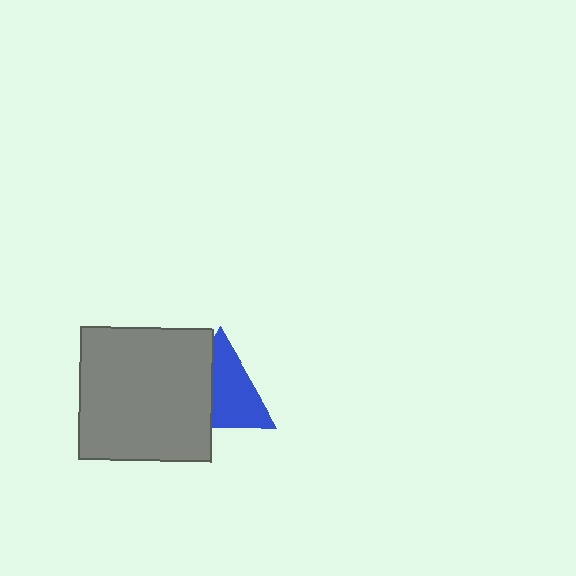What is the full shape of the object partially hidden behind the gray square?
The partially hidden object is a blue triangle.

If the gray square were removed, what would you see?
You would see the complete blue triangle.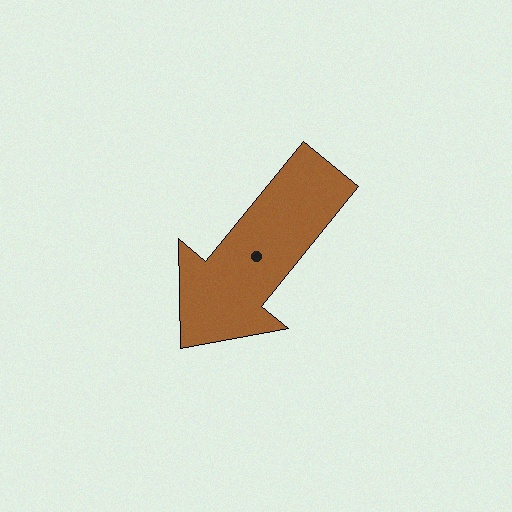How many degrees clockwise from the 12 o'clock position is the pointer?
Approximately 219 degrees.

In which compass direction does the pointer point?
Southwest.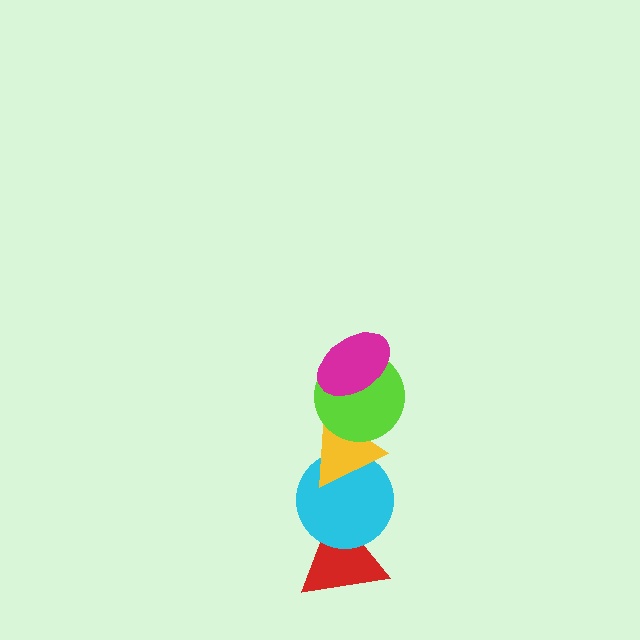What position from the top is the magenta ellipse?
The magenta ellipse is 1st from the top.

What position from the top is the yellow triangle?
The yellow triangle is 3rd from the top.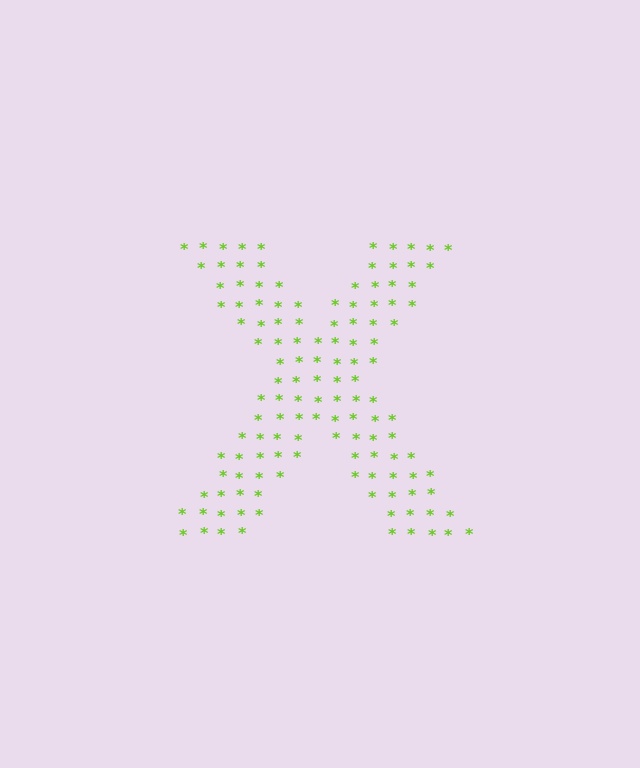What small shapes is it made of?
It is made of small asterisks.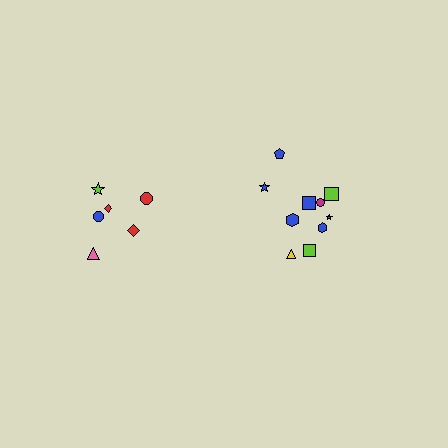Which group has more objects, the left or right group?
The right group.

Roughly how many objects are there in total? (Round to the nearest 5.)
Roughly 15 objects in total.